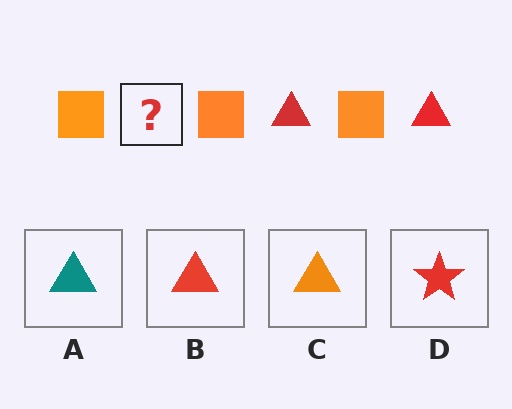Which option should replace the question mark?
Option B.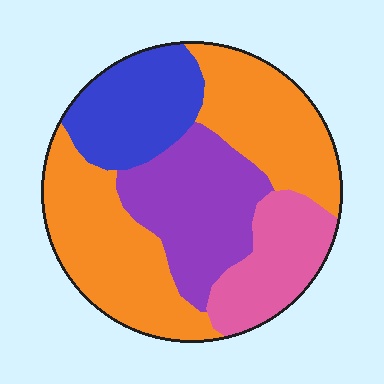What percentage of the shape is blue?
Blue covers about 20% of the shape.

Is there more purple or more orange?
Orange.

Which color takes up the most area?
Orange, at roughly 45%.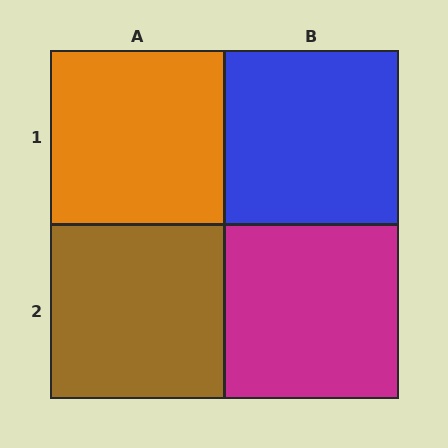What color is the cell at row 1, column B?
Blue.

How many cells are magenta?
1 cell is magenta.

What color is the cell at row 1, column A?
Orange.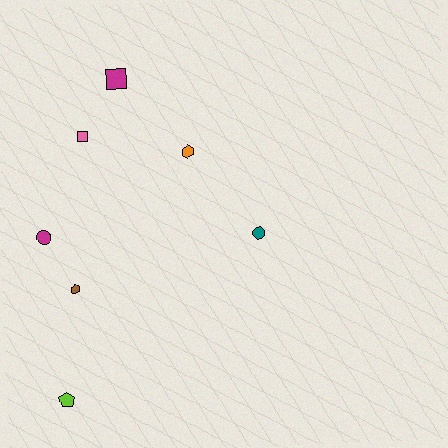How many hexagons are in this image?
There are 2 hexagons.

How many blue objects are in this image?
There are no blue objects.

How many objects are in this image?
There are 7 objects.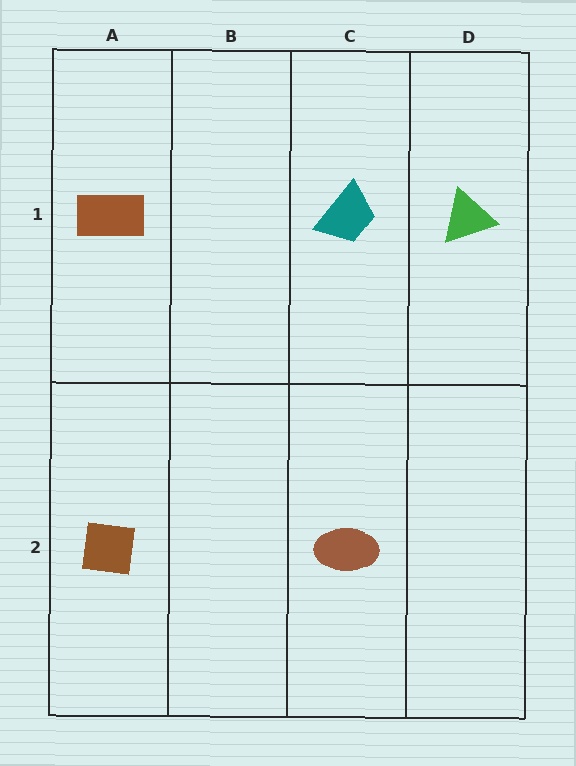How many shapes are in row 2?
2 shapes.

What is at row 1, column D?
A green triangle.